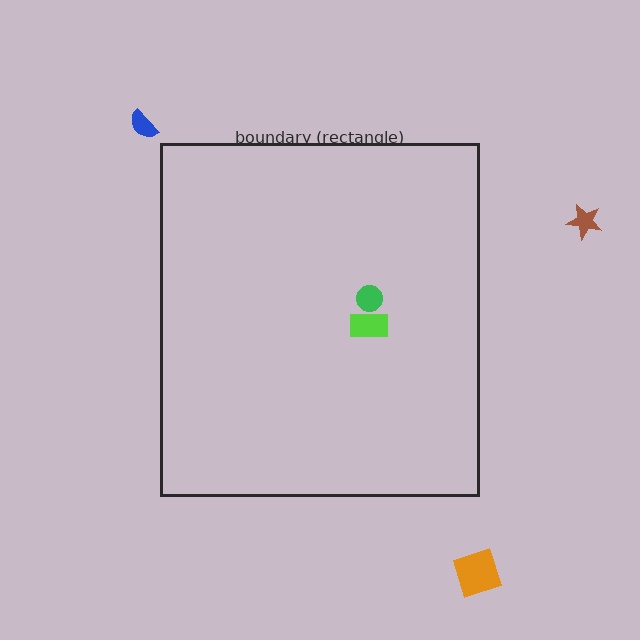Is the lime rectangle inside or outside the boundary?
Inside.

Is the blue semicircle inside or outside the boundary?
Outside.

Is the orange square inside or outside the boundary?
Outside.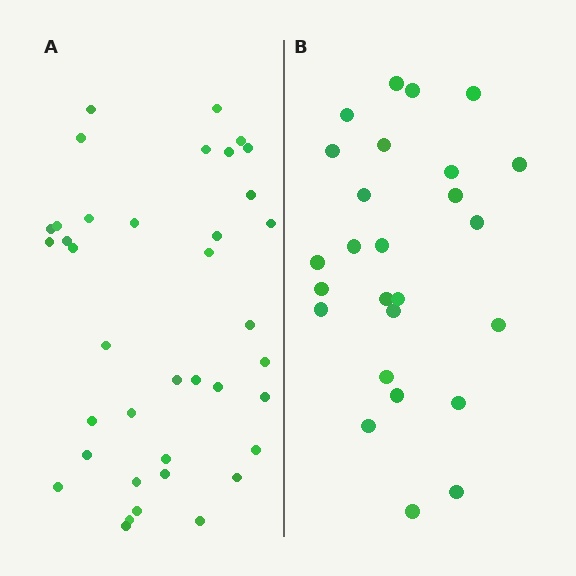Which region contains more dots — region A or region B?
Region A (the left region) has more dots.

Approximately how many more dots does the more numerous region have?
Region A has roughly 12 or so more dots than region B.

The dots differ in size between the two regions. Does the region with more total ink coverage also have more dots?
No. Region B has more total ink coverage because its dots are larger, but region A actually contains more individual dots. Total area can be misleading — the number of items is what matters here.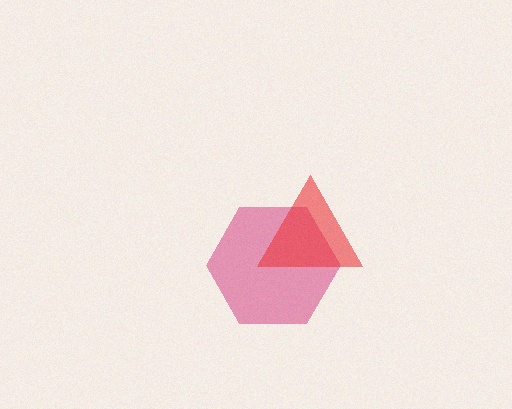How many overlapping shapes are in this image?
There are 2 overlapping shapes in the image.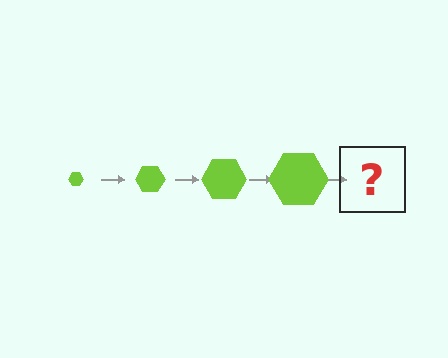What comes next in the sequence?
The next element should be a lime hexagon, larger than the previous one.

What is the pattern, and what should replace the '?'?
The pattern is that the hexagon gets progressively larger each step. The '?' should be a lime hexagon, larger than the previous one.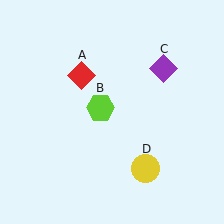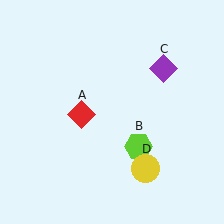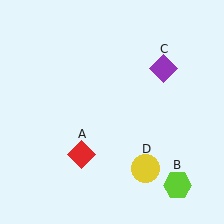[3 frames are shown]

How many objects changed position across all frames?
2 objects changed position: red diamond (object A), lime hexagon (object B).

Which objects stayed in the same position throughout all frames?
Purple diamond (object C) and yellow circle (object D) remained stationary.